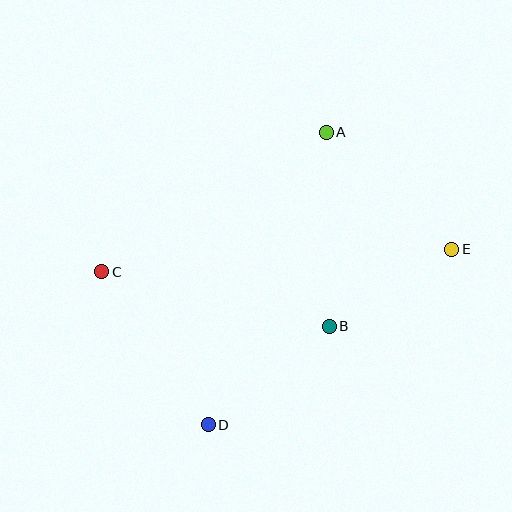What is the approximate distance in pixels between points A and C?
The distance between A and C is approximately 265 pixels.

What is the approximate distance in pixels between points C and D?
The distance between C and D is approximately 186 pixels.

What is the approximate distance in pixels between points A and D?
The distance between A and D is approximately 315 pixels.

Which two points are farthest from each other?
Points C and E are farthest from each other.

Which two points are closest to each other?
Points B and E are closest to each other.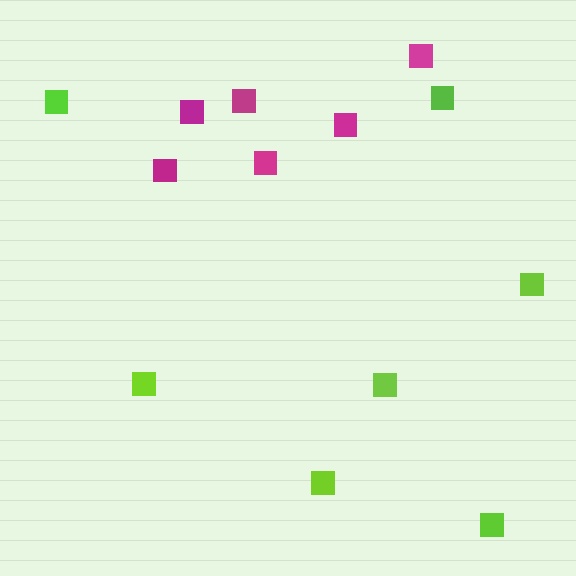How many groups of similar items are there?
There are 2 groups: one group of lime squares (7) and one group of magenta squares (6).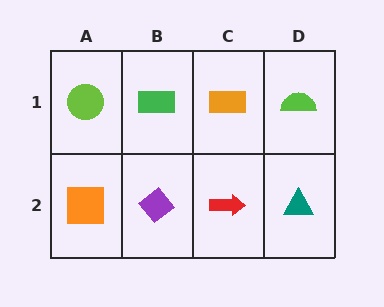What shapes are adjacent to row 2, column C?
An orange rectangle (row 1, column C), a purple diamond (row 2, column B), a teal triangle (row 2, column D).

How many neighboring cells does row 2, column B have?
3.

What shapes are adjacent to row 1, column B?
A purple diamond (row 2, column B), a lime circle (row 1, column A), an orange rectangle (row 1, column C).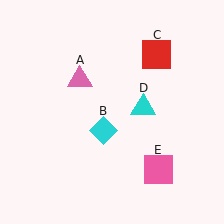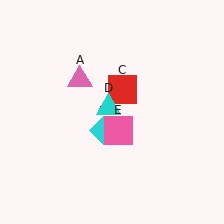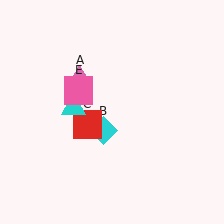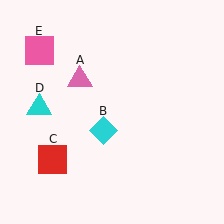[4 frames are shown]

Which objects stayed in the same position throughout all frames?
Pink triangle (object A) and cyan diamond (object B) remained stationary.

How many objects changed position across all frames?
3 objects changed position: red square (object C), cyan triangle (object D), pink square (object E).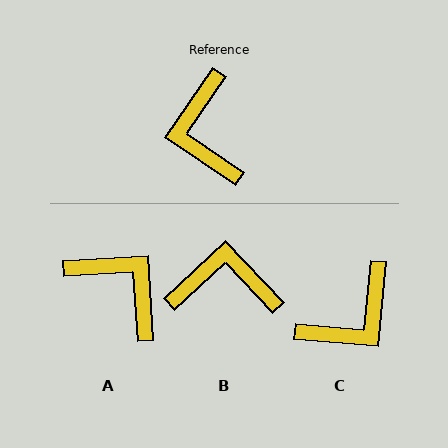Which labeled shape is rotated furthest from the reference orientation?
A, about 142 degrees away.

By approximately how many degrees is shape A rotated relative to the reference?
Approximately 142 degrees clockwise.